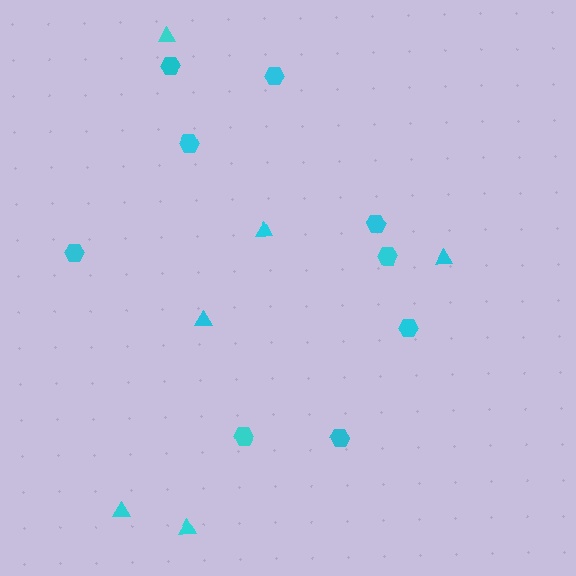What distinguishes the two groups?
There are 2 groups: one group of hexagons (9) and one group of triangles (6).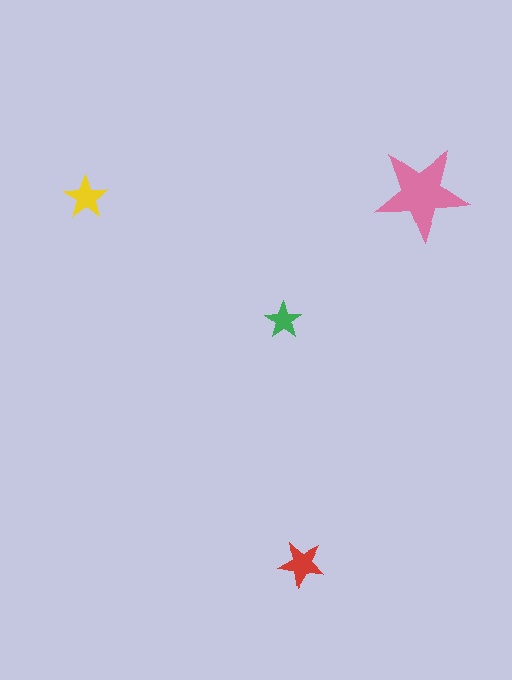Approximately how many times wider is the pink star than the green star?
About 2.5 times wider.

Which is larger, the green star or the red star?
The red one.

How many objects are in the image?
There are 4 objects in the image.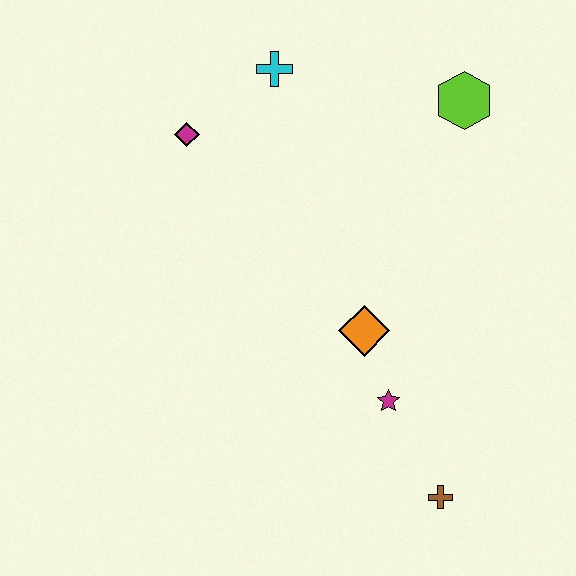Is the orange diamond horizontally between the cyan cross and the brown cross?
Yes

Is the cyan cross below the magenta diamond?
No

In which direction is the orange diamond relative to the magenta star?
The orange diamond is above the magenta star.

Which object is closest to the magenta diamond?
The cyan cross is closest to the magenta diamond.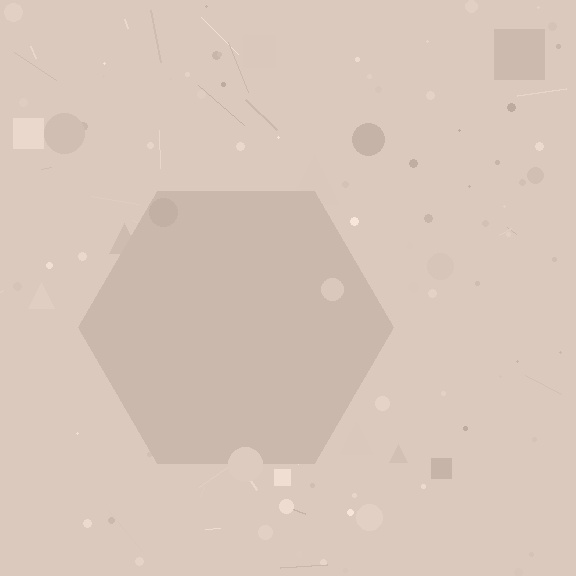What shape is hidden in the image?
A hexagon is hidden in the image.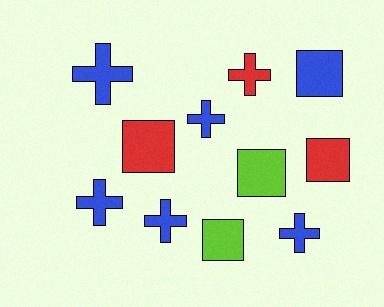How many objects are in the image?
There are 11 objects.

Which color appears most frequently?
Blue, with 6 objects.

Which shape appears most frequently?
Cross, with 6 objects.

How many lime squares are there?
There are 2 lime squares.